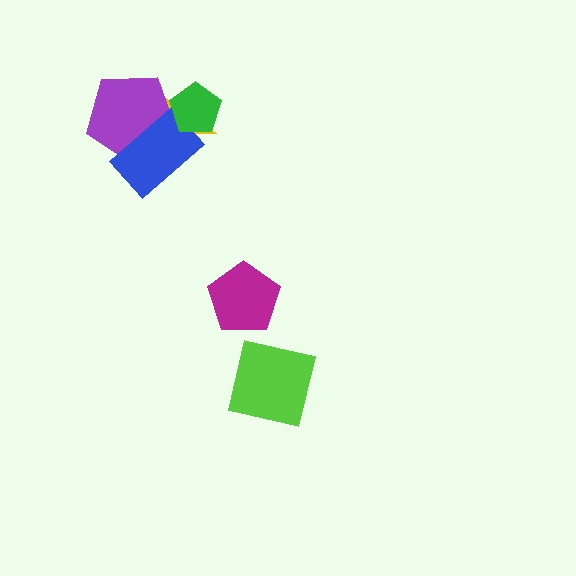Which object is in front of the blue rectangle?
The green pentagon is in front of the blue rectangle.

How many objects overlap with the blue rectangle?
3 objects overlap with the blue rectangle.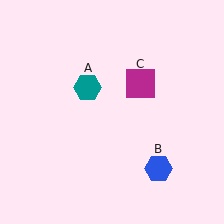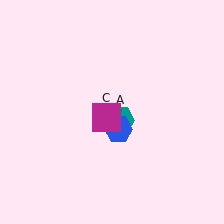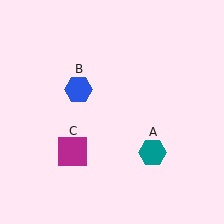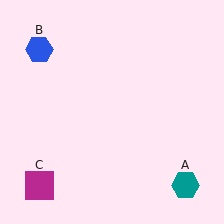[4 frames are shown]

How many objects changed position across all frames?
3 objects changed position: teal hexagon (object A), blue hexagon (object B), magenta square (object C).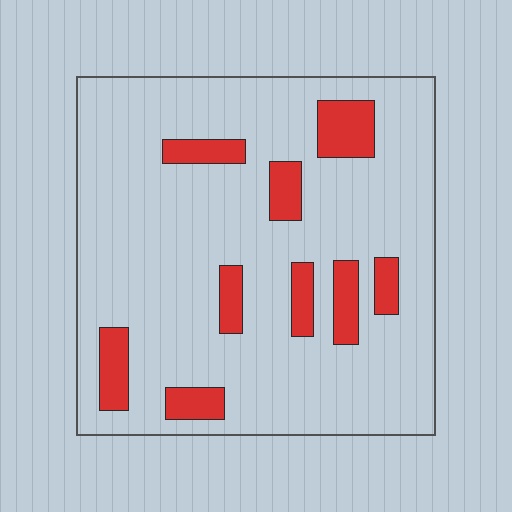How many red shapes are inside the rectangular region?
9.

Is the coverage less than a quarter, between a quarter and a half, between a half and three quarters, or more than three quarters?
Less than a quarter.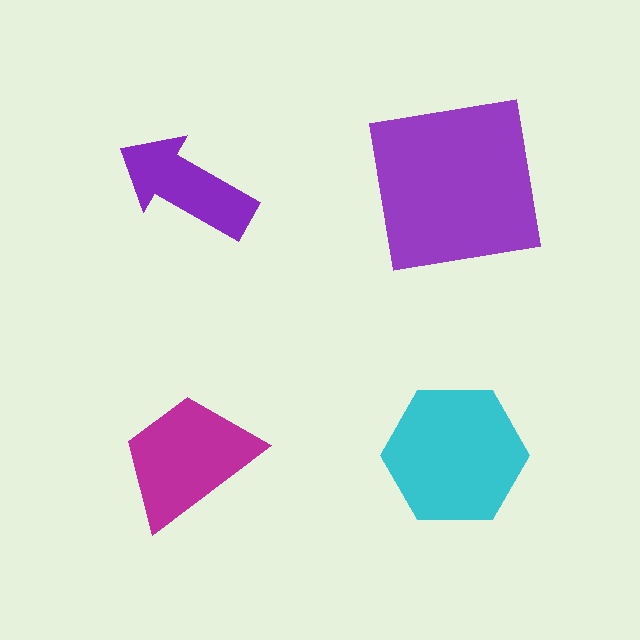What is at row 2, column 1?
A magenta trapezoid.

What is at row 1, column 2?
A purple square.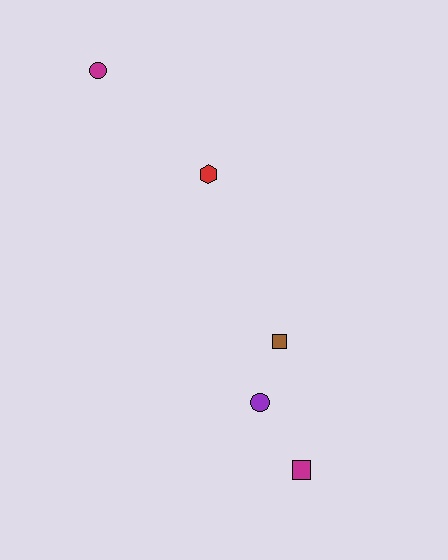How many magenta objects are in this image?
There are 2 magenta objects.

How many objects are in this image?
There are 5 objects.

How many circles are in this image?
There are 2 circles.